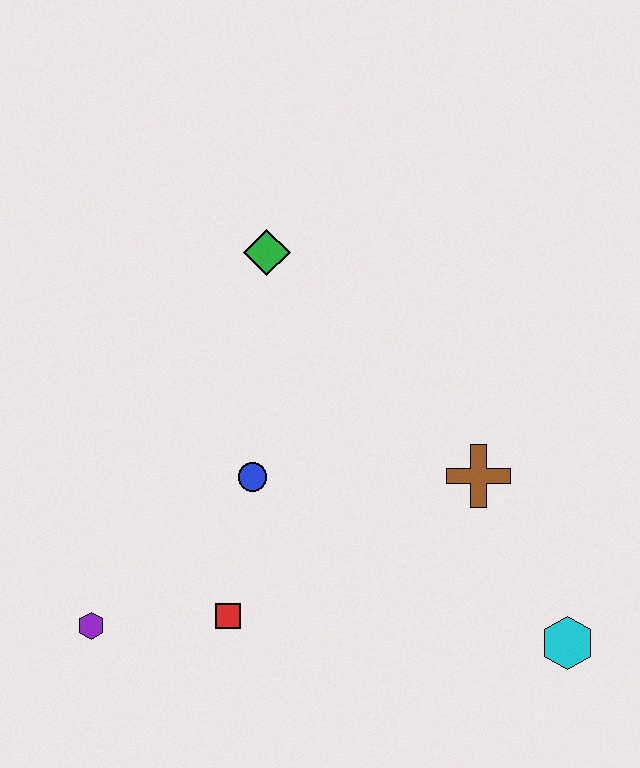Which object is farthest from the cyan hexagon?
The green diamond is farthest from the cyan hexagon.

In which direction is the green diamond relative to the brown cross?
The green diamond is above the brown cross.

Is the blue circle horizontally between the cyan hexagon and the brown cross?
No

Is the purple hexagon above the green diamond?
No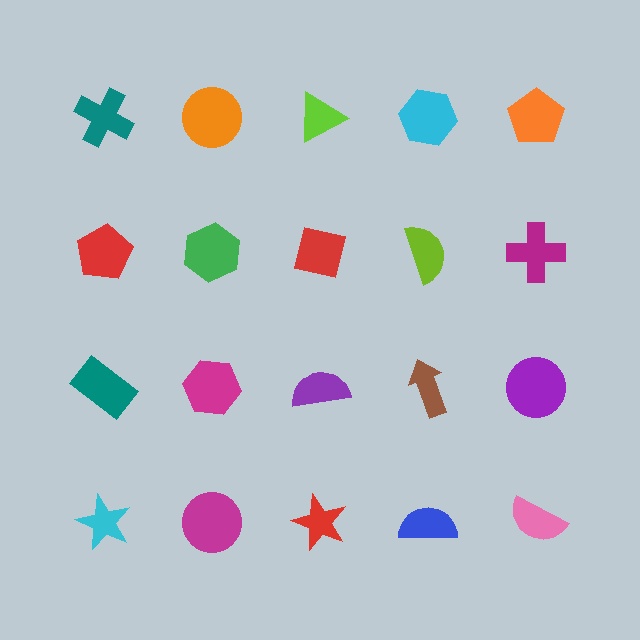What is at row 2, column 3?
A red square.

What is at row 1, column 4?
A cyan hexagon.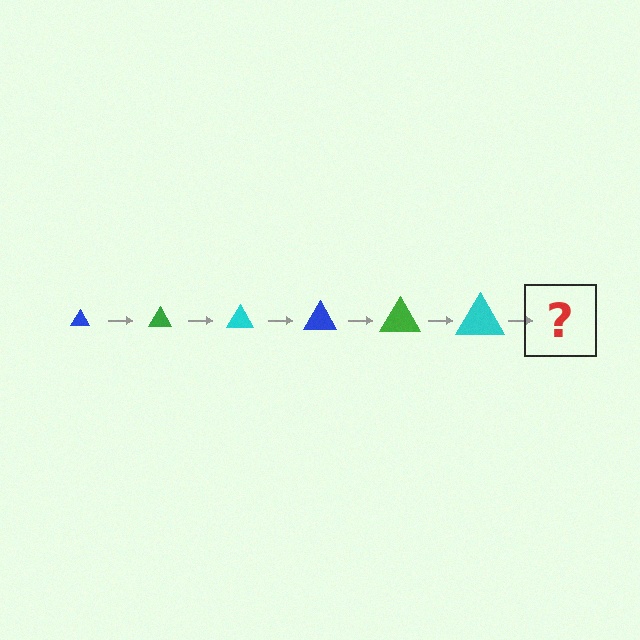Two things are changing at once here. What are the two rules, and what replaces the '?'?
The two rules are that the triangle grows larger each step and the color cycles through blue, green, and cyan. The '?' should be a blue triangle, larger than the previous one.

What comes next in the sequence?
The next element should be a blue triangle, larger than the previous one.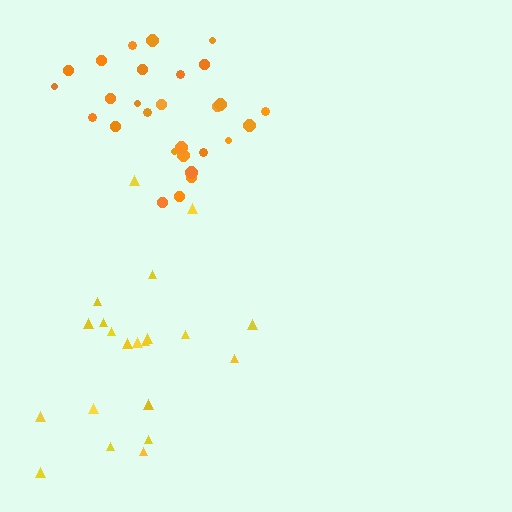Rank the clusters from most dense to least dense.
orange, yellow.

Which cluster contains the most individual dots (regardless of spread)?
Orange (28).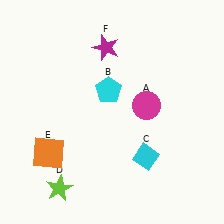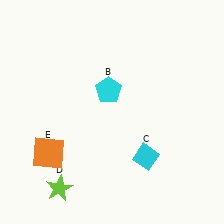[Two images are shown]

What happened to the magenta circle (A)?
The magenta circle (A) was removed in Image 2. It was in the top-right area of Image 1.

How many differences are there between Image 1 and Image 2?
There are 2 differences between the two images.